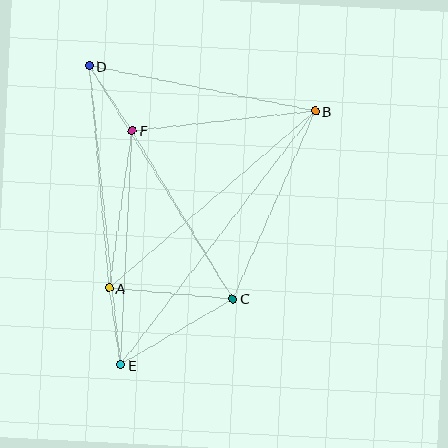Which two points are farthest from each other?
Points B and E are farthest from each other.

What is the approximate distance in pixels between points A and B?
The distance between A and B is approximately 271 pixels.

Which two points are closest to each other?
Points A and E are closest to each other.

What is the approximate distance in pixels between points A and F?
The distance between A and F is approximately 159 pixels.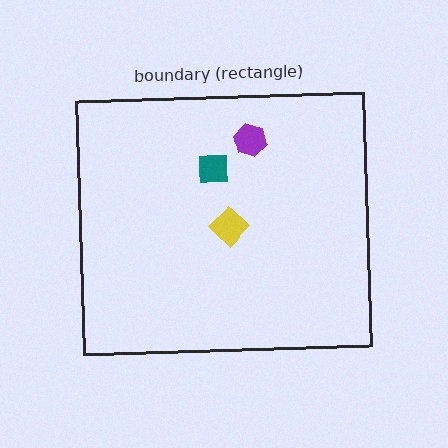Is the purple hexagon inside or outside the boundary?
Inside.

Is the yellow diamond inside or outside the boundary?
Inside.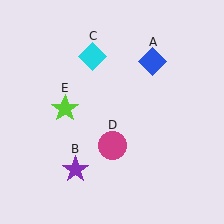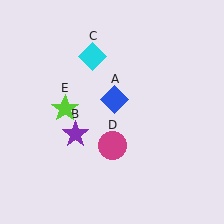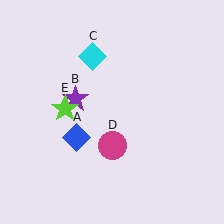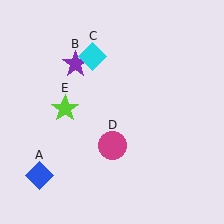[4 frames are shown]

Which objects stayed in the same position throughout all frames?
Cyan diamond (object C) and magenta circle (object D) and lime star (object E) remained stationary.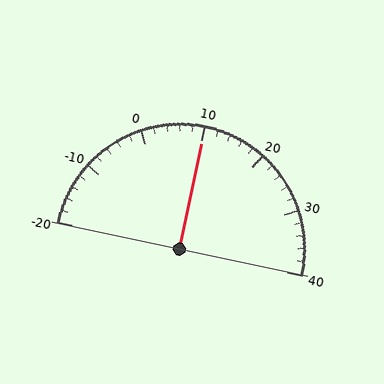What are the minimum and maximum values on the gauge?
The gauge ranges from -20 to 40.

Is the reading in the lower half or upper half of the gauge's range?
The reading is in the upper half of the range (-20 to 40).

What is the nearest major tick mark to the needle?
The nearest major tick mark is 10.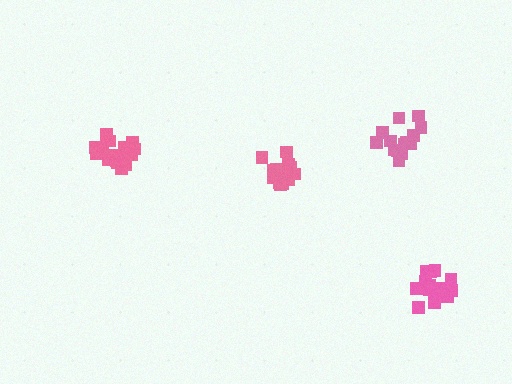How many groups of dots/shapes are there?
There are 4 groups.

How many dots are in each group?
Group 1: 15 dots, Group 2: 15 dots, Group 3: 16 dots, Group 4: 19 dots (65 total).